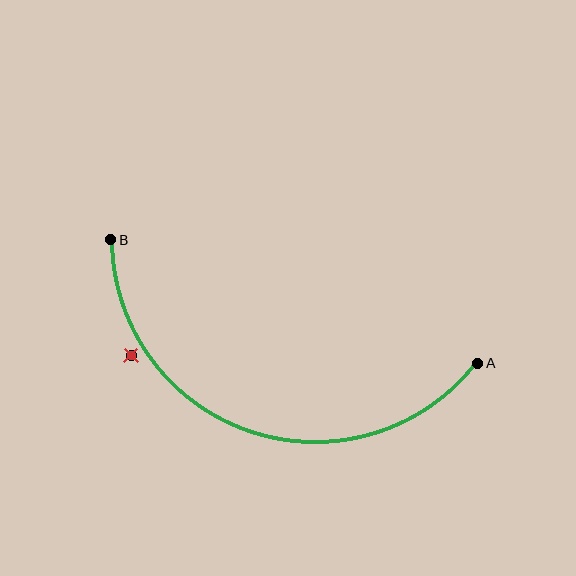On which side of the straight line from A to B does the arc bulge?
The arc bulges below the straight line connecting A and B.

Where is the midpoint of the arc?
The arc midpoint is the point on the curve farthest from the straight line joining A and B. It sits below that line.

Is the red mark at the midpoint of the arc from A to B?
No — the red mark does not lie on the arc at all. It sits slightly outside the curve.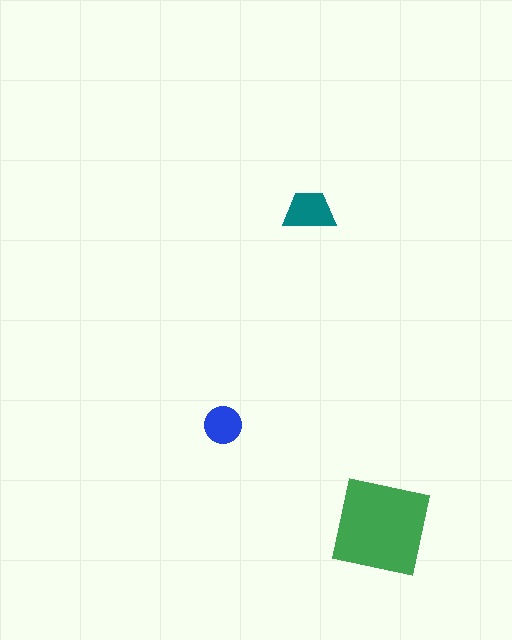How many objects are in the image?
There are 3 objects in the image.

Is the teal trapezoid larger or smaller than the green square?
Smaller.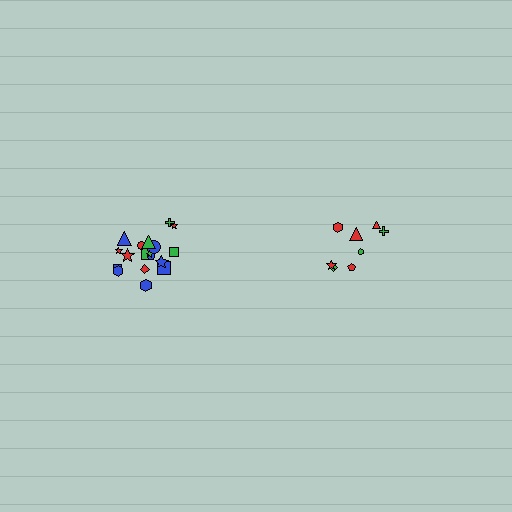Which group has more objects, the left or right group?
The left group.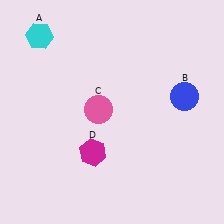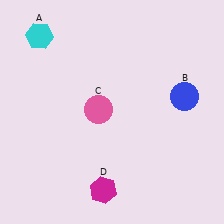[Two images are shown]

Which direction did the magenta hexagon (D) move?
The magenta hexagon (D) moved down.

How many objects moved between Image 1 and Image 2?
1 object moved between the two images.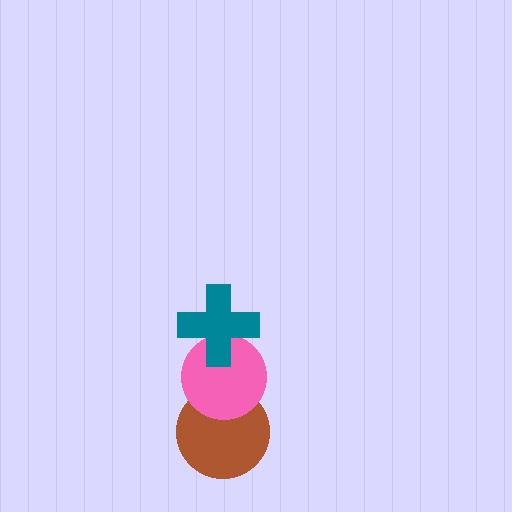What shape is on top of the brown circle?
The pink circle is on top of the brown circle.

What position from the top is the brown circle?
The brown circle is 3rd from the top.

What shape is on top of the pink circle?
The teal cross is on top of the pink circle.